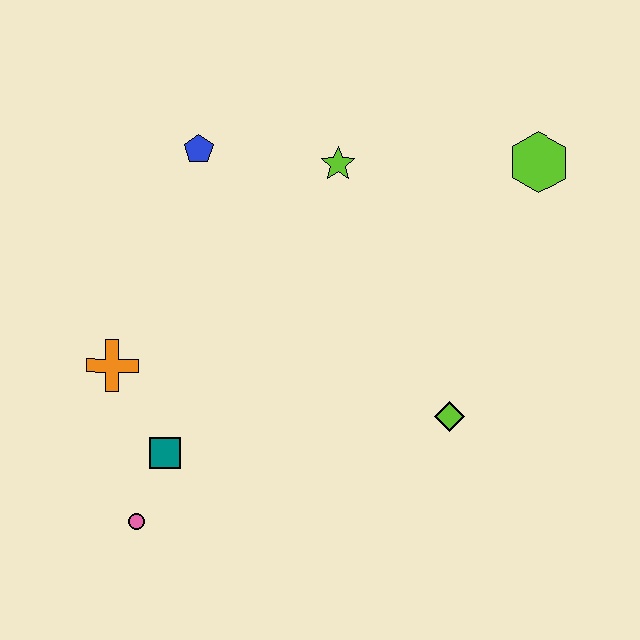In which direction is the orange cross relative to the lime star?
The orange cross is to the left of the lime star.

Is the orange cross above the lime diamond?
Yes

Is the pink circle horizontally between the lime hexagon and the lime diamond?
No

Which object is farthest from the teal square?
The lime hexagon is farthest from the teal square.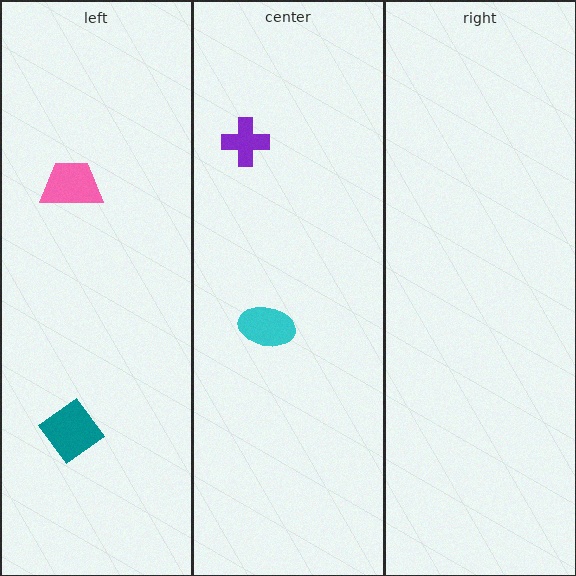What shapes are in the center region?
The purple cross, the cyan ellipse.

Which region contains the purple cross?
The center region.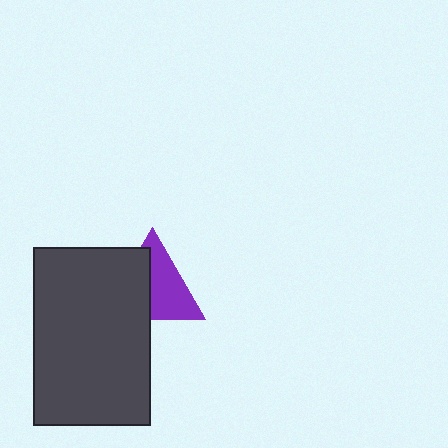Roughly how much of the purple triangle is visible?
About half of it is visible (roughly 54%).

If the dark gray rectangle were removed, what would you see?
You would see the complete purple triangle.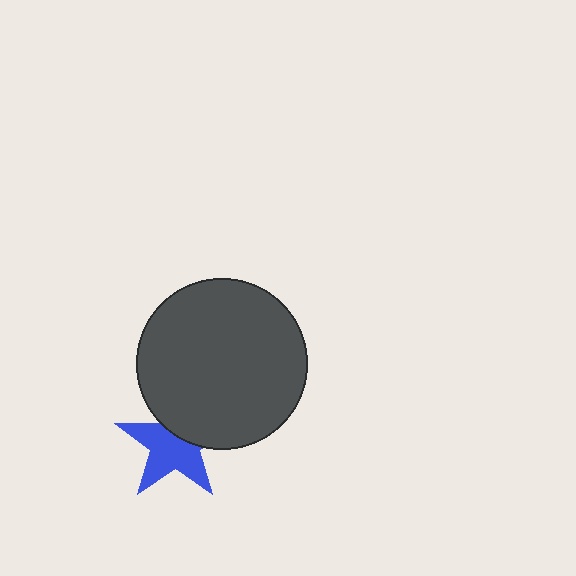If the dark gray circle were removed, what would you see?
You would see the complete blue star.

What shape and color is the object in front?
The object in front is a dark gray circle.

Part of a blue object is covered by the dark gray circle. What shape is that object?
It is a star.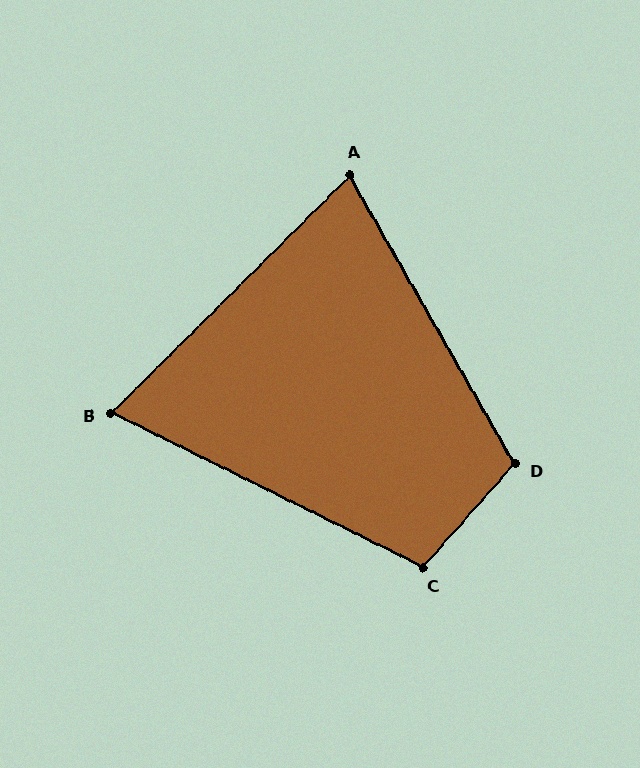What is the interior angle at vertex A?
Approximately 75 degrees (acute).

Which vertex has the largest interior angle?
D, at approximately 109 degrees.